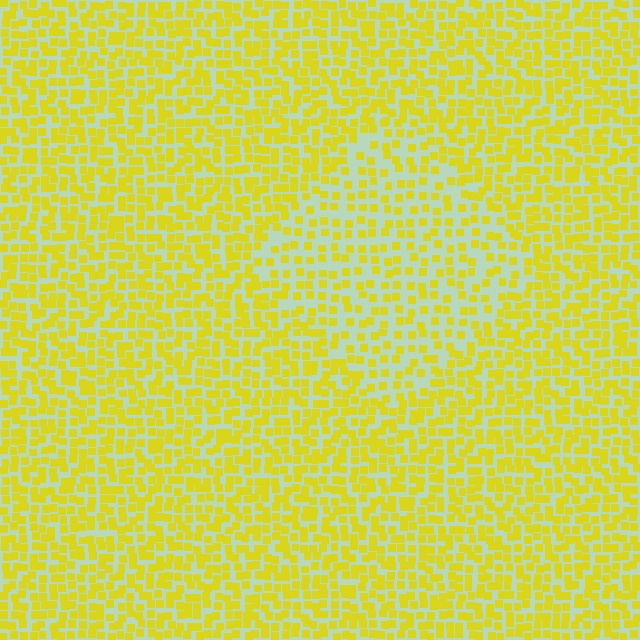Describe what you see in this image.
The image contains small yellow elements arranged at two different densities. A diamond-shaped region is visible where the elements are less densely packed than the surrounding area.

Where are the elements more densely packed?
The elements are more densely packed outside the diamond boundary.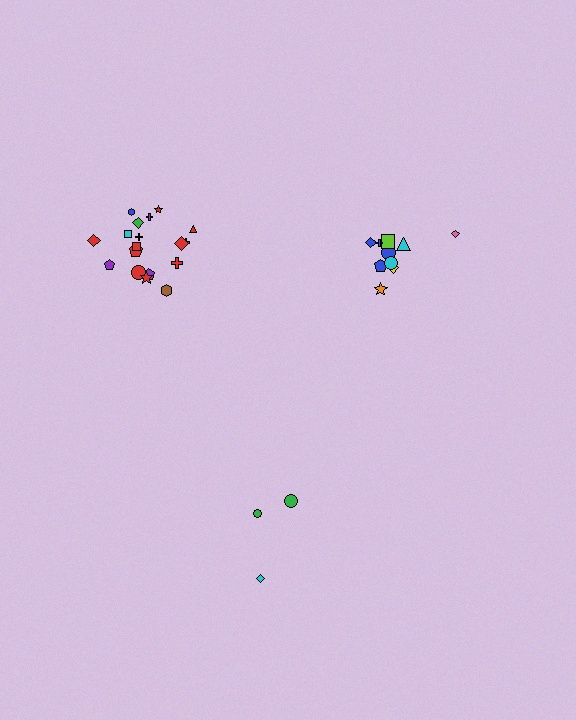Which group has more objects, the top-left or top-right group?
The top-left group.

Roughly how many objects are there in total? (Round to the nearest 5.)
Roughly 30 objects in total.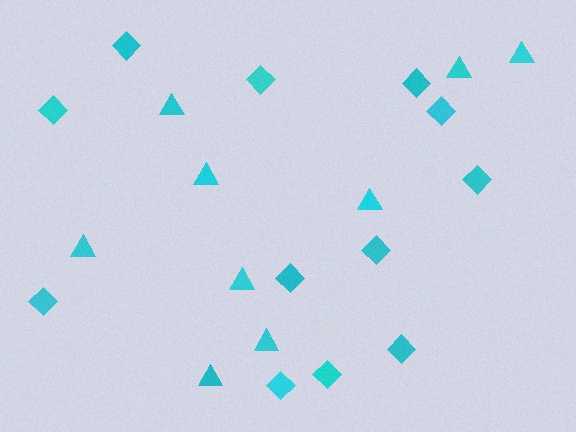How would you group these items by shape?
There are 2 groups: one group of diamonds (12) and one group of triangles (9).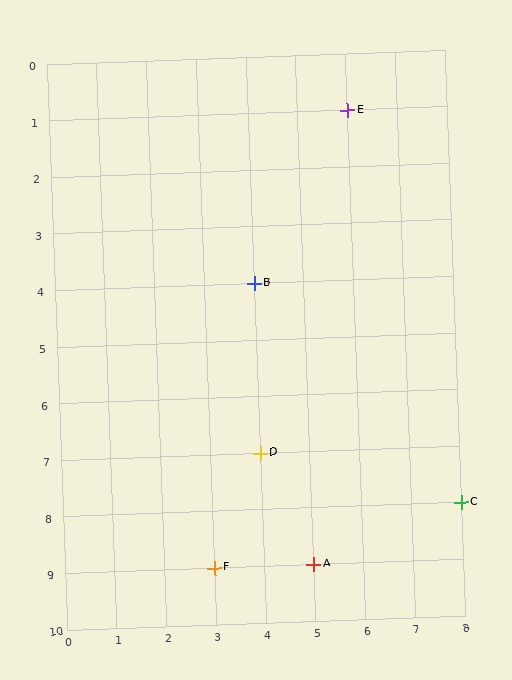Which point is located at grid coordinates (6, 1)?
Point E is at (6, 1).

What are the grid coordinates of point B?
Point B is at grid coordinates (4, 4).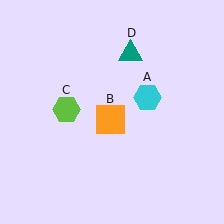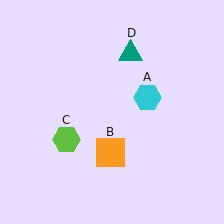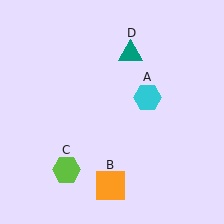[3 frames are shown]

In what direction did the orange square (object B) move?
The orange square (object B) moved down.